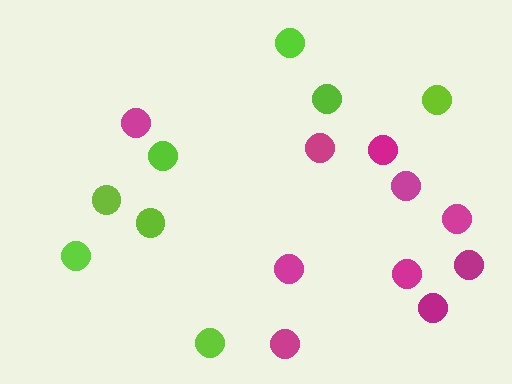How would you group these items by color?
There are 2 groups: one group of magenta circles (10) and one group of lime circles (8).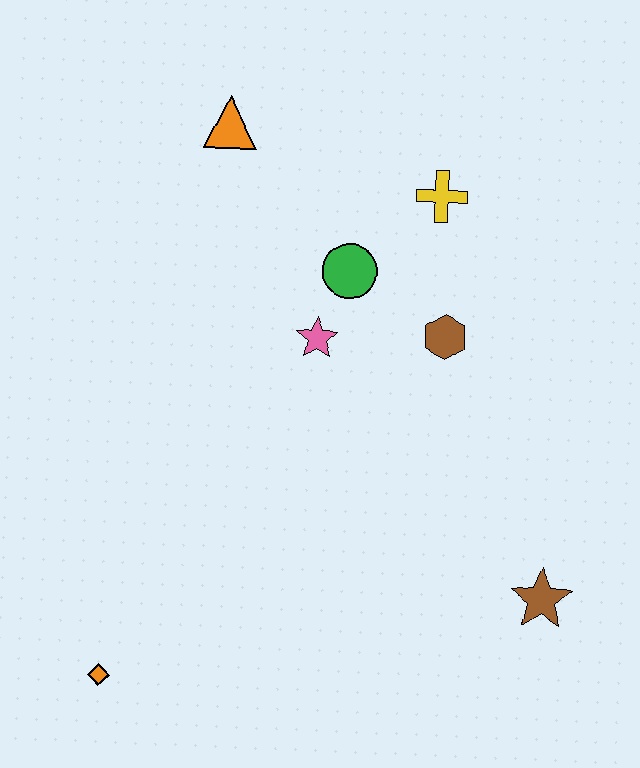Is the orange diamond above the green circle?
No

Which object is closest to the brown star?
The brown hexagon is closest to the brown star.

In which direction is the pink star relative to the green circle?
The pink star is below the green circle.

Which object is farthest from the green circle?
The orange diamond is farthest from the green circle.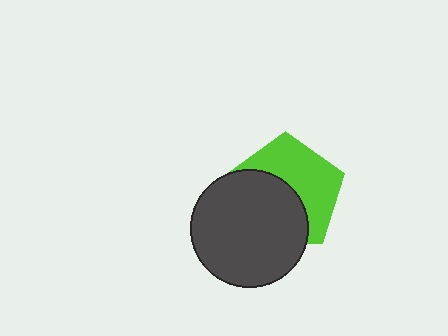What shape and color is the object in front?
The object in front is a dark gray circle.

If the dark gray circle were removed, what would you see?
You would see the complete lime pentagon.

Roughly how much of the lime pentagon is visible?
About half of it is visible (roughly 51%).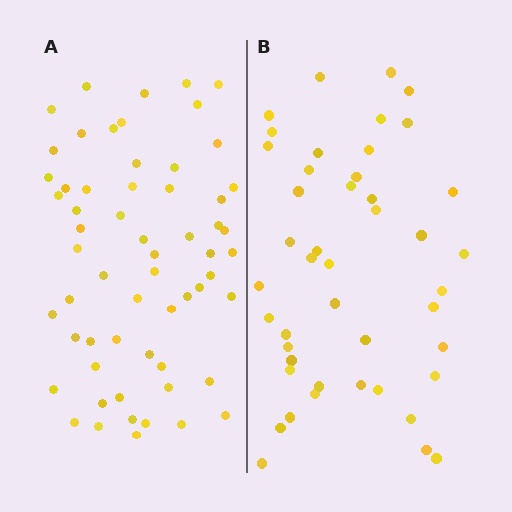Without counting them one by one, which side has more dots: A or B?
Region A (the left region) has more dots.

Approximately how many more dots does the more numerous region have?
Region A has approximately 15 more dots than region B.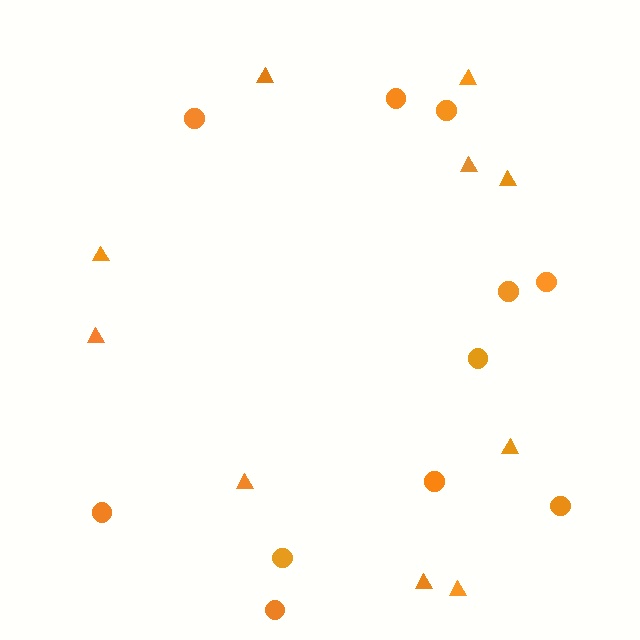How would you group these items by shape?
There are 2 groups: one group of circles (11) and one group of triangles (10).